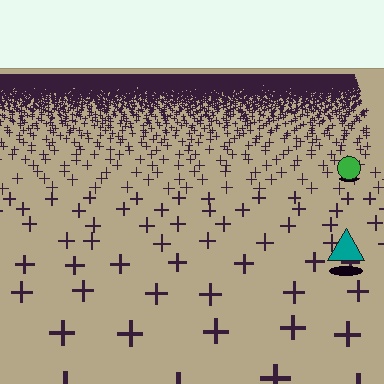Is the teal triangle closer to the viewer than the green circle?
Yes. The teal triangle is closer — you can tell from the texture gradient: the ground texture is coarser near it.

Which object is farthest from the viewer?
The green circle is farthest from the viewer. It appears smaller and the ground texture around it is denser.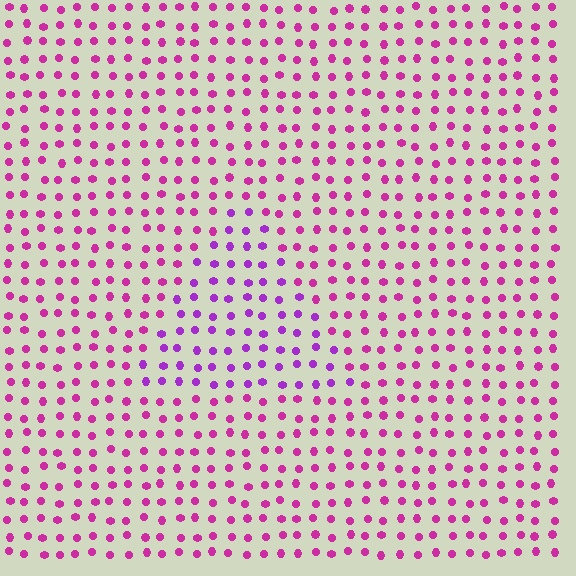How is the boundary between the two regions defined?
The boundary is defined purely by a slight shift in hue (about 30 degrees). Spacing, size, and orientation are identical on both sides.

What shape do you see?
I see a triangle.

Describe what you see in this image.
The image is filled with small magenta elements in a uniform arrangement. A triangle-shaped region is visible where the elements are tinted to a slightly different hue, forming a subtle color boundary.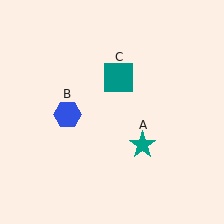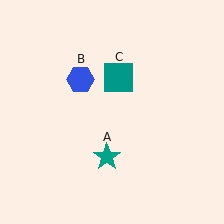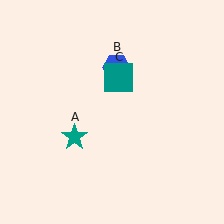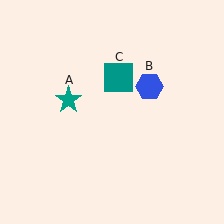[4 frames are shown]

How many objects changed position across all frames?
2 objects changed position: teal star (object A), blue hexagon (object B).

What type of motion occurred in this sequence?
The teal star (object A), blue hexagon (object B) rotated clockwise around the center of the scene.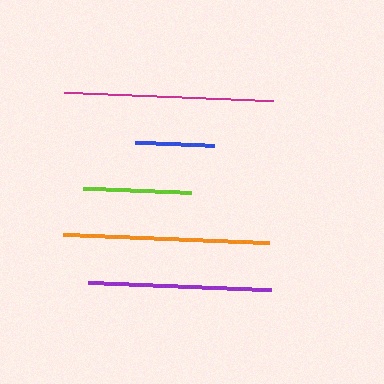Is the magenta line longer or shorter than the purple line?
The magenta line is longer than the purple line.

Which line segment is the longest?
The magenta line is the longest at approximately 209 pixels.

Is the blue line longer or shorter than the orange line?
The orange line is longer than the blue line.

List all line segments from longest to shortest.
From longest to shortest: magenta, orange, purple, lime, blue.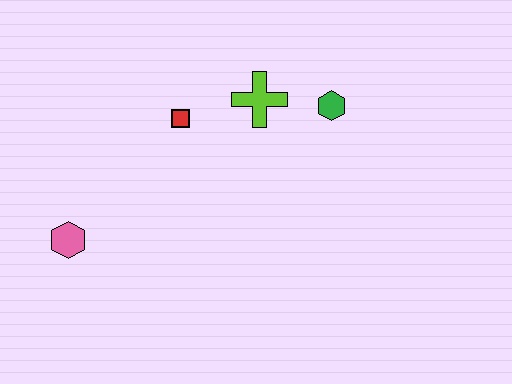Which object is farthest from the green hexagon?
The pink hexagon is farthest from the green hexagon.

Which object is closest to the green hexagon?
The lime cross is closest to the green hexagon.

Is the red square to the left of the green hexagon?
Yes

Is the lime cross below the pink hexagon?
No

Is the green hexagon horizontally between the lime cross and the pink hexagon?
No